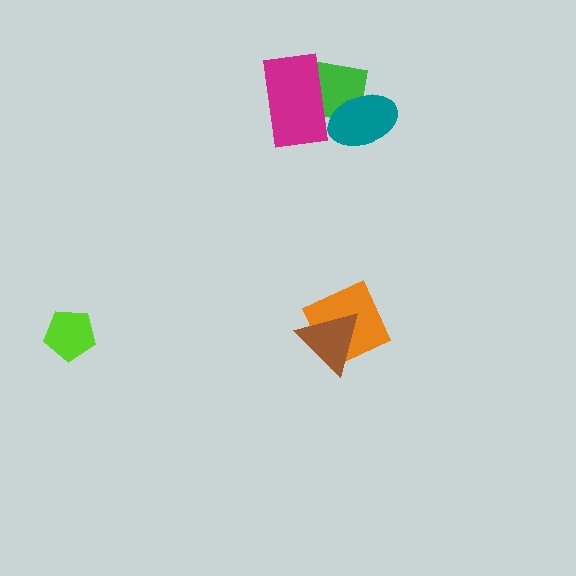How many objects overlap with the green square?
2 objects overlap with the green square.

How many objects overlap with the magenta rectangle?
2 objects overlap with the magenta rectangle.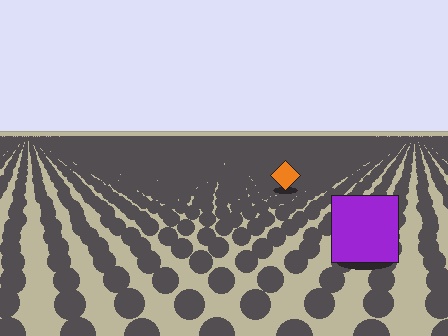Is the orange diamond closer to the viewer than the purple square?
No. The purple square is closer — you can tell from the texture gradient: the ground texture is coarser near it.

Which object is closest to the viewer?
The purple square is closest. The texture marks near it are larger and more spread out.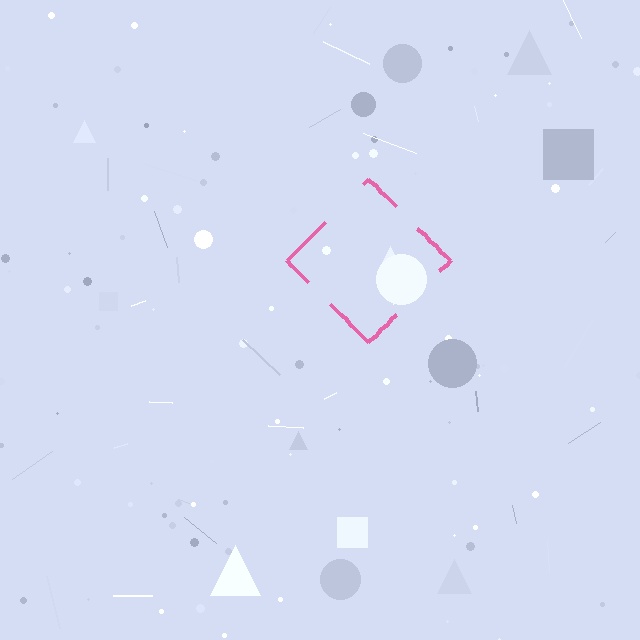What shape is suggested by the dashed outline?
The dashed outline suggests a diamond.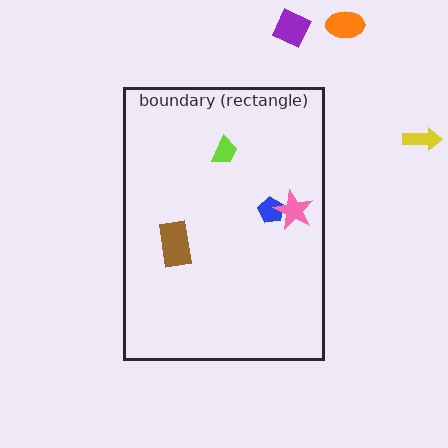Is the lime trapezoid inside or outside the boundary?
Inside.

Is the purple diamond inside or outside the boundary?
Outside.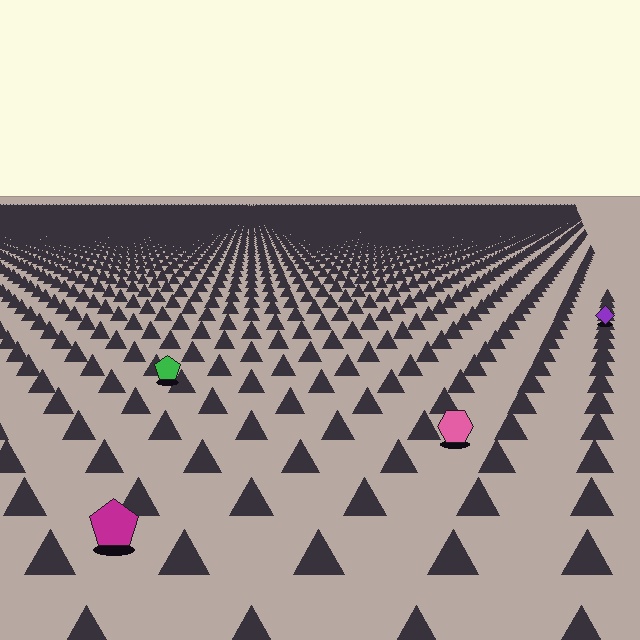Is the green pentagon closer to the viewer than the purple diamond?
Yes. The green pentagon is closer — you can tell from the texture gradient: the ground texture is coarser near it.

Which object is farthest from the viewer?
The purple diamond is farthest from the viewer. It appears smaller and the ground texture around it is denser.